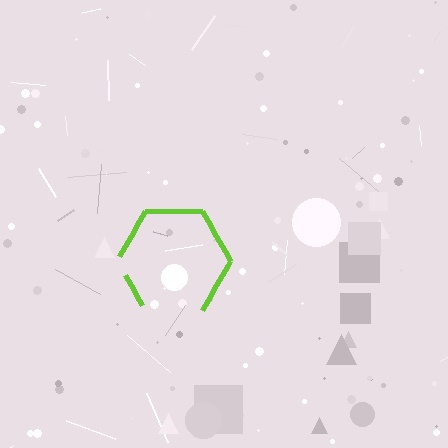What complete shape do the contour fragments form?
The contour fragments form a hexagon.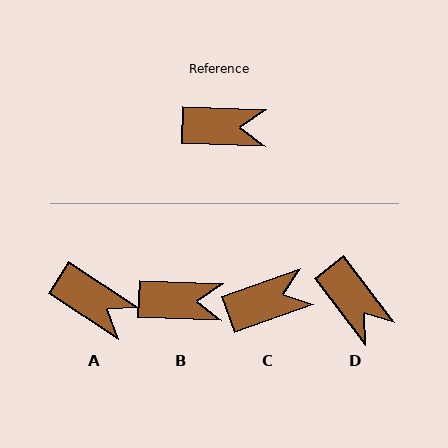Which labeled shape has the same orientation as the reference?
B.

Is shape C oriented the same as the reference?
No, it is off by about 22 degrees.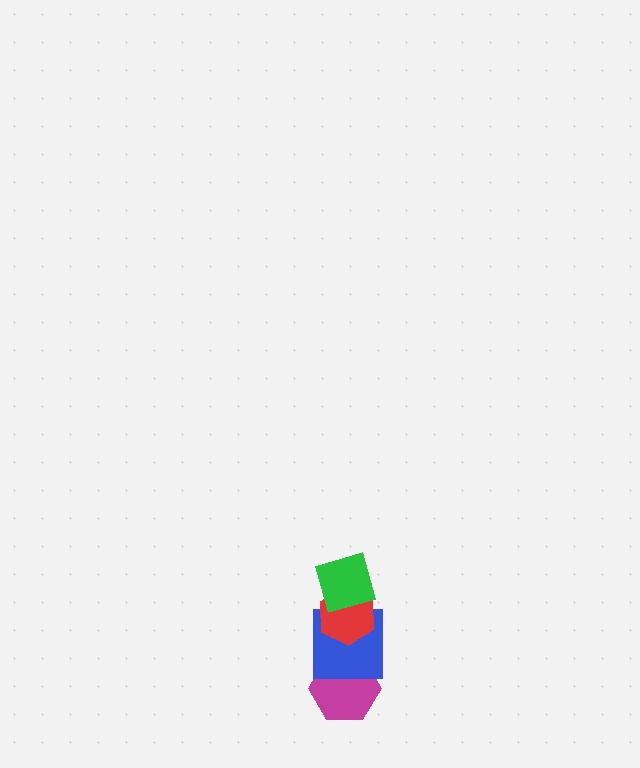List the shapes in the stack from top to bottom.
From top to bottom: the green square, the red hexagon, the blue square, the magenta hexagon.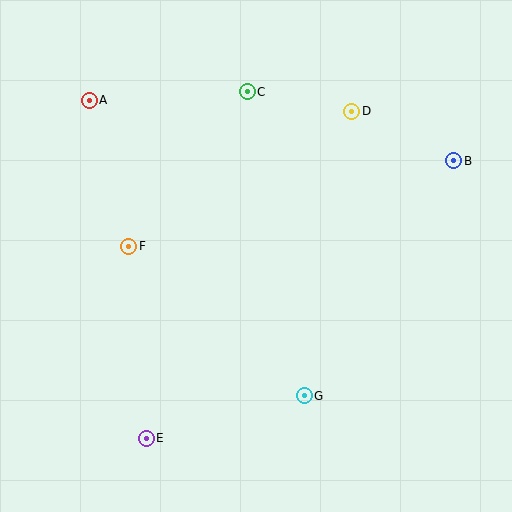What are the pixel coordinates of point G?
Point G is at (304, 396).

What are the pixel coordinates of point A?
Point A is at (89, 100).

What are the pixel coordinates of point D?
Point D is at (352, 111).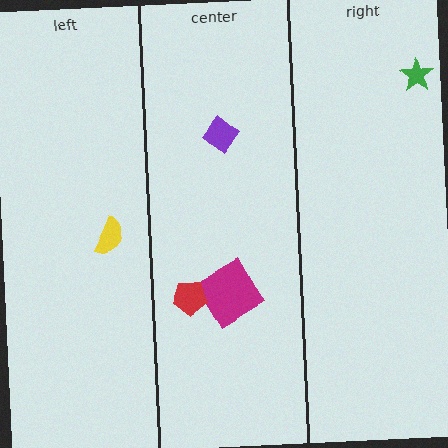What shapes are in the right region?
The green star.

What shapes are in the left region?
The yellow semicircle.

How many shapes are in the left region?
1.